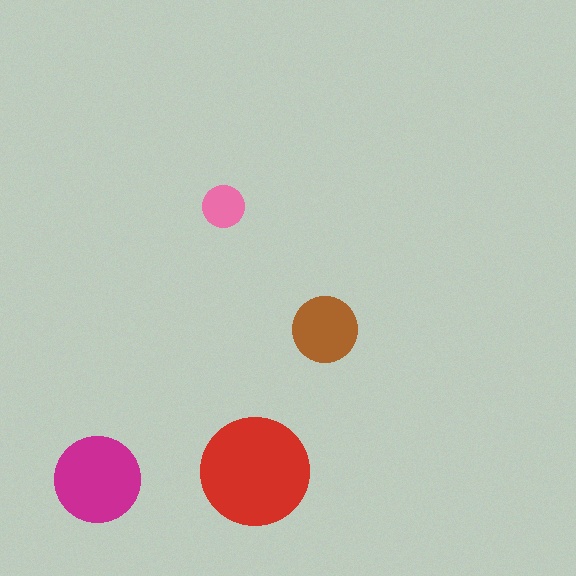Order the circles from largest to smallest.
the red one, the magenta one, the brown one, the pink one.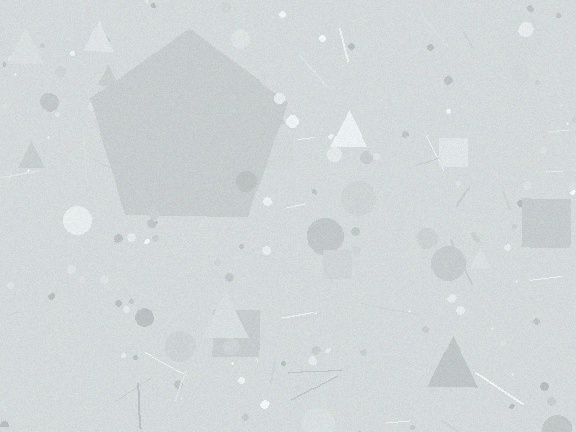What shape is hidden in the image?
A pentagon is hidden in the image.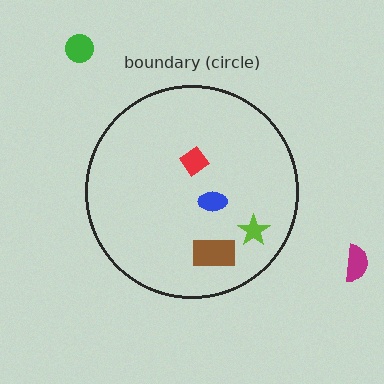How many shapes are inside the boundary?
4 inside, 2 outside.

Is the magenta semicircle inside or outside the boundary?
Outside.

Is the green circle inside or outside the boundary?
Outside.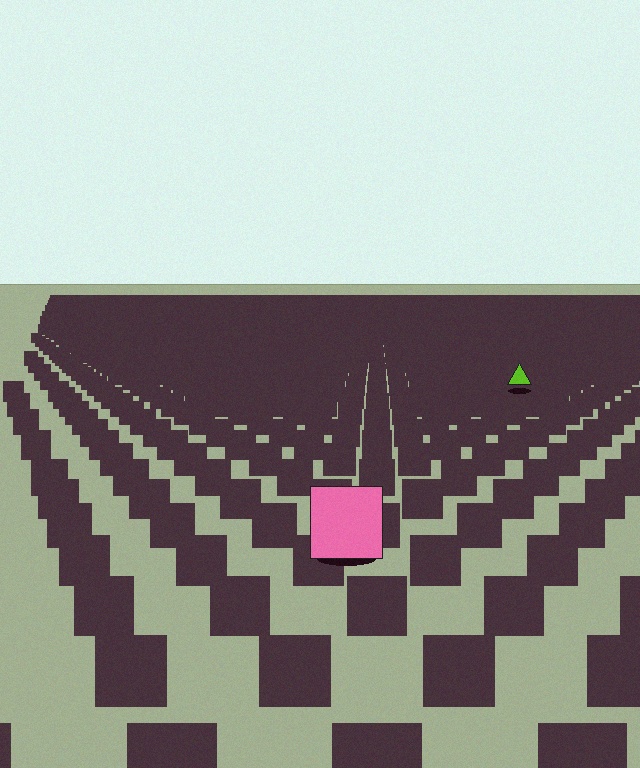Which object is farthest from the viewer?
The lime triangle is farthest from the viewer. It appears smaller and the ground texture around it is denser.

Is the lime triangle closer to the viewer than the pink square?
No. The pink square is closer — you can tell from the texture gradient: the ground texture is coarser near it.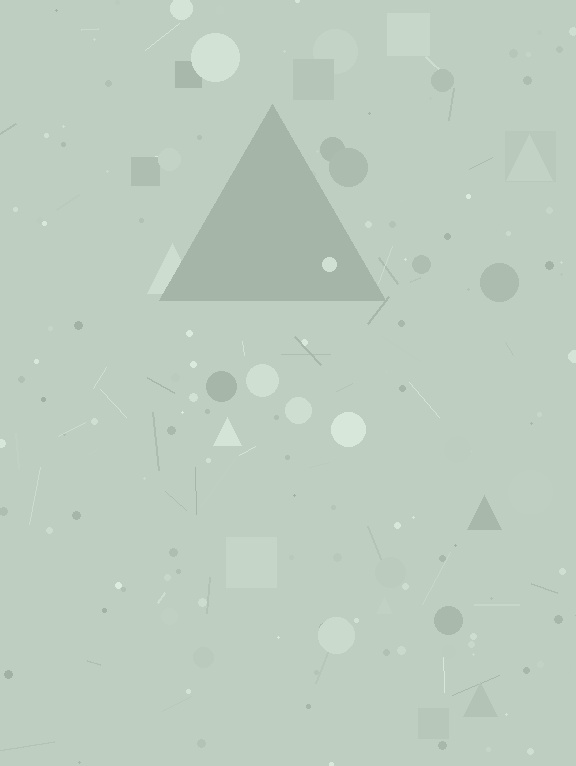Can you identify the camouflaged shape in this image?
The camouflaged shape is a triangle.